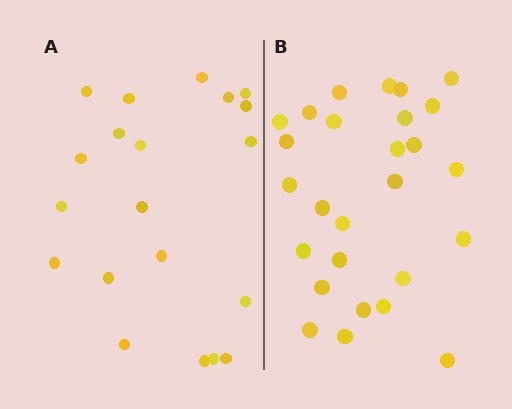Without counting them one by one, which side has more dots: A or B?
Region B (the right region) has more dots.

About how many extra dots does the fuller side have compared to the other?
Region B has roughly 8 or so more dots than region A.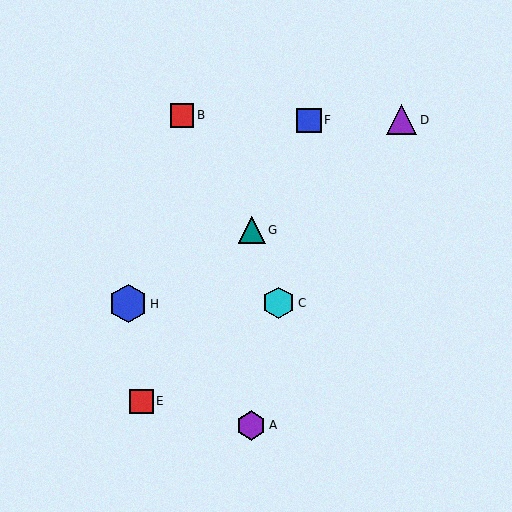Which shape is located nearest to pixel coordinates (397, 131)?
The purple triangle (labeled D) at (401, 120) is nearest to that location.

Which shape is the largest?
The blue hexagon (labeled H) is the largest.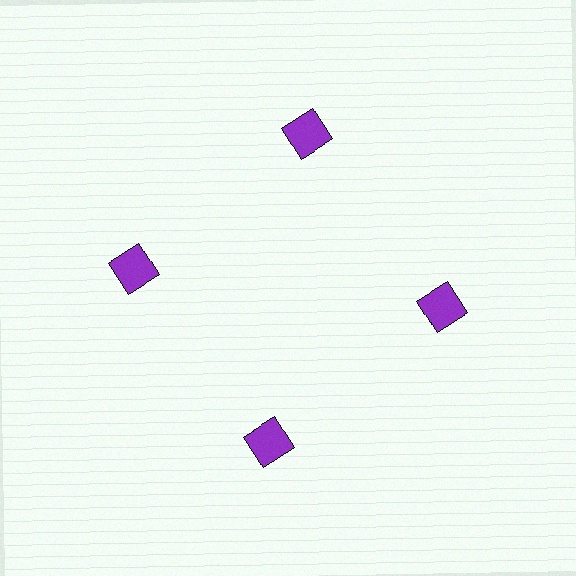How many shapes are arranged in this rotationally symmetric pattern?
There are 4 shapes, arranged in 4 groups of 1.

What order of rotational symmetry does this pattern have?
This pattern has 4-fold rotational symmetry.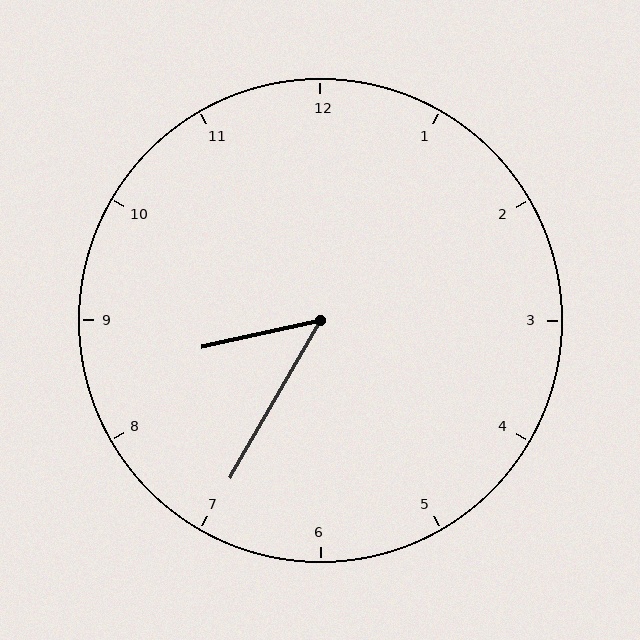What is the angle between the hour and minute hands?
Approximately 48 degrees.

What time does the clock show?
8:35.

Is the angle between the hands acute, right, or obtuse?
It is acute.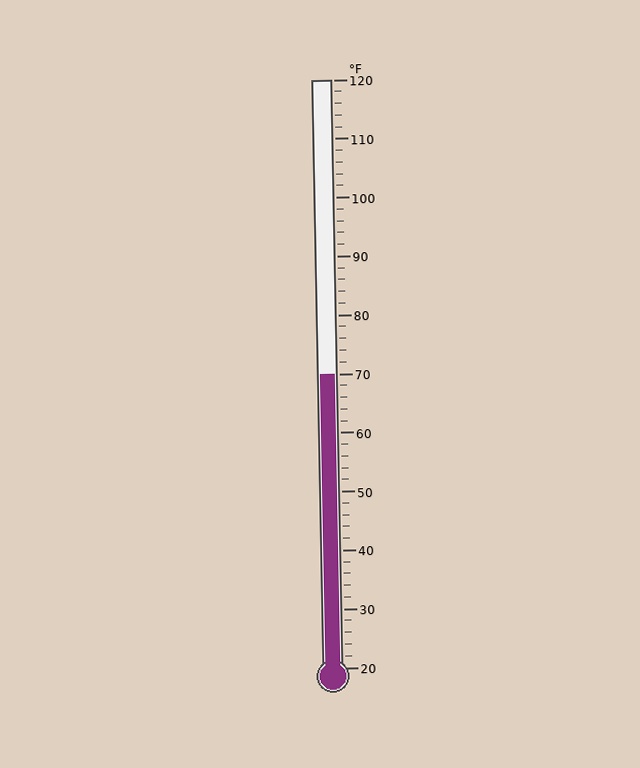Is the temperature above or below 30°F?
The temperature is above 30°F.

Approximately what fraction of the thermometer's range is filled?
The thermometer is filled to approximately 50% of its range.